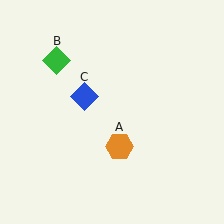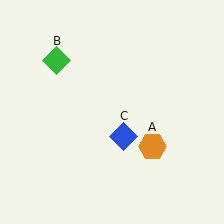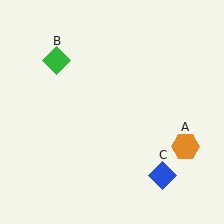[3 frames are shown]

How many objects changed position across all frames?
2 objects changed position: orange hexagon (object A), blue diamond (object C).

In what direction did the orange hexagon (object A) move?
The orange hexagon (object A) moved right.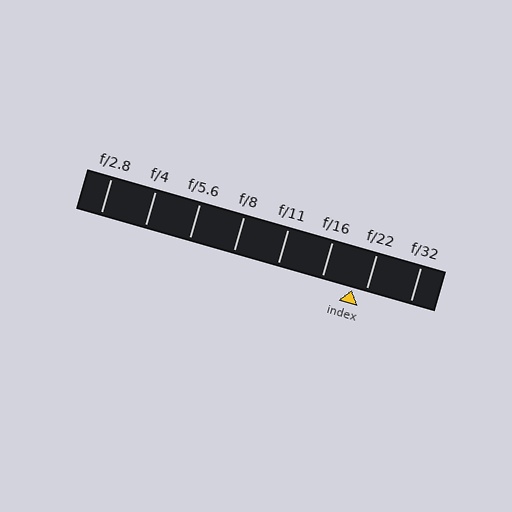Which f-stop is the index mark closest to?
The index mark is closest to f/22.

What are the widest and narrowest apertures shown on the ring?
The widest aperture shown is f/2.8 and the narrowest is f/32.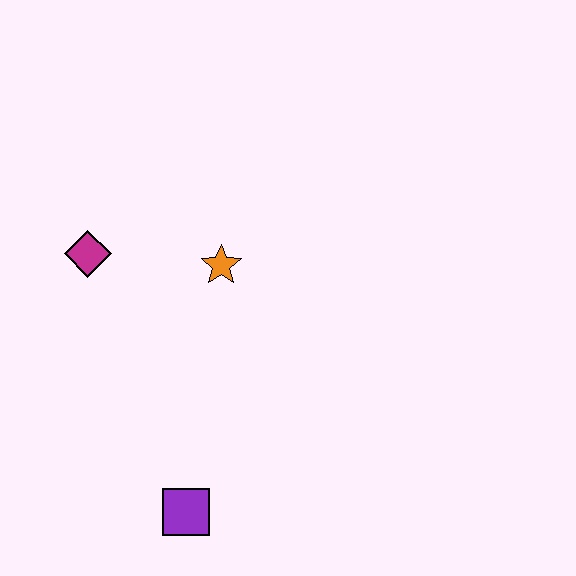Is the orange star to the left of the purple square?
No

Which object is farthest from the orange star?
The purple square is farthest from the orange star.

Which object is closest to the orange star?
The magenta diamond is closest to the orange star.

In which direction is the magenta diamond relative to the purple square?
The magenta diamond is above the purple square.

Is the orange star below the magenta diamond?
Yes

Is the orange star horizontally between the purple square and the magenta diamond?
No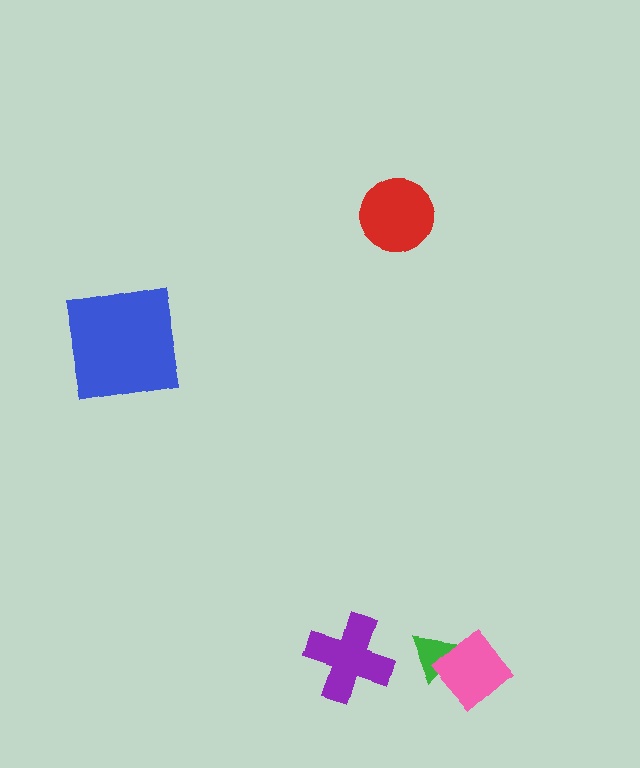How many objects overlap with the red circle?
0 objects overlap with the red circle.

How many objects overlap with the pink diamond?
1 object overlaps with the pink diamond.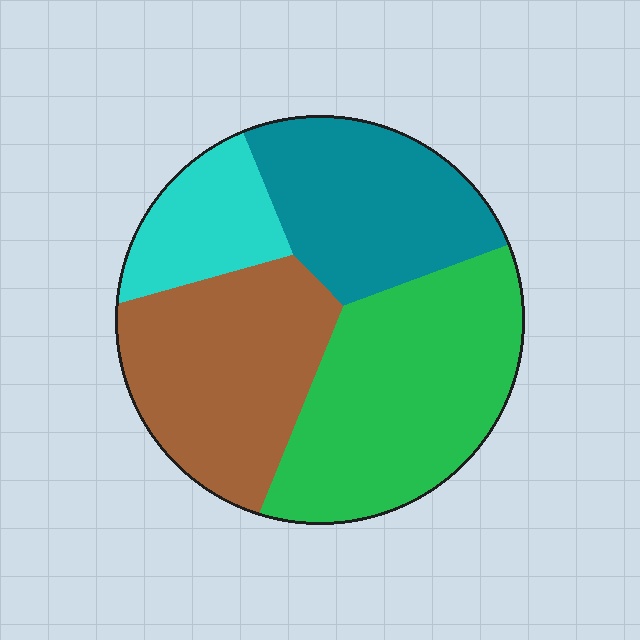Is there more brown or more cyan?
Brown.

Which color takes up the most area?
Green, at roughly 35%.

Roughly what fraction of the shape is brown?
Brown takes up about one quarter (1/4) of the shape.